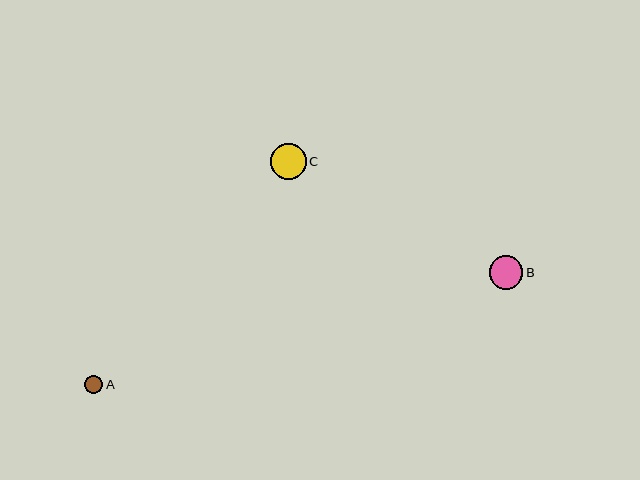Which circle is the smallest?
Circle A is the smallest with a size of approximately 19 pixels.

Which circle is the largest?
Circle C is the largest with a size of approximately 36 pixels.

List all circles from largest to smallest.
From largest to smallest: C, B, A.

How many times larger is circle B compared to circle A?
Circle B is approximately 1.8 times the size of circle A.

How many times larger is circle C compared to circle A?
Circle C is approximately 1.9 times the size of circle A.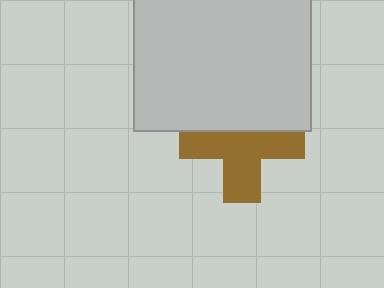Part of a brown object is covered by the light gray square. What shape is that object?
It is a cross.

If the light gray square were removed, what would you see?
You would see the complete brown cross.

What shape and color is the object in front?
The object in front is a light gray square.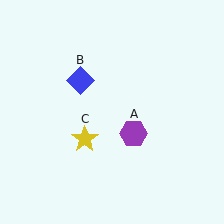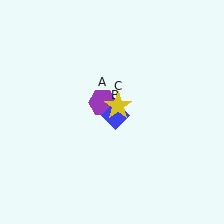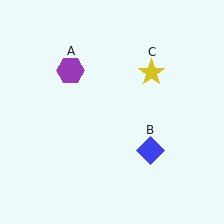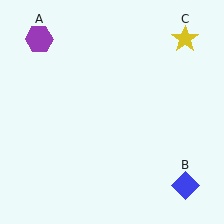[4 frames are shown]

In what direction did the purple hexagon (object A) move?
The purple hexagon (object A) moved up and to the left.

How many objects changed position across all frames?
3 objects changed position: purple hexagon (object A), blue diamond (object B), yellow star (object C).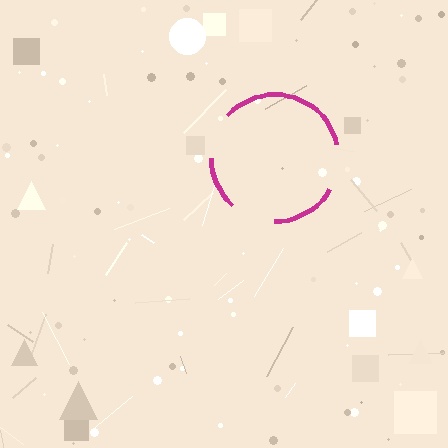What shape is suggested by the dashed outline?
The dashed outline suggests a circle.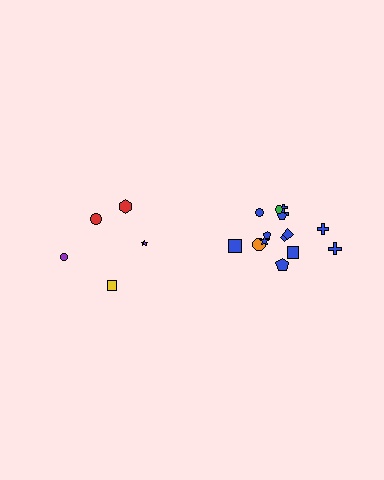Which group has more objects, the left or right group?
The right group.